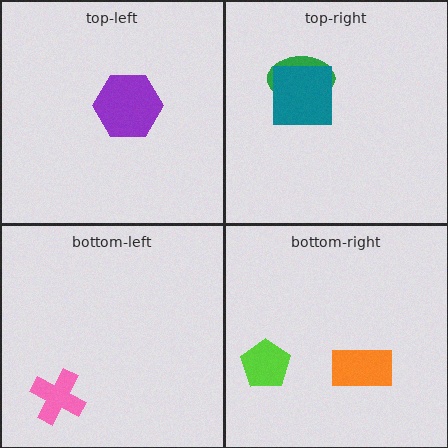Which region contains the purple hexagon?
The top-left region.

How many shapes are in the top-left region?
1.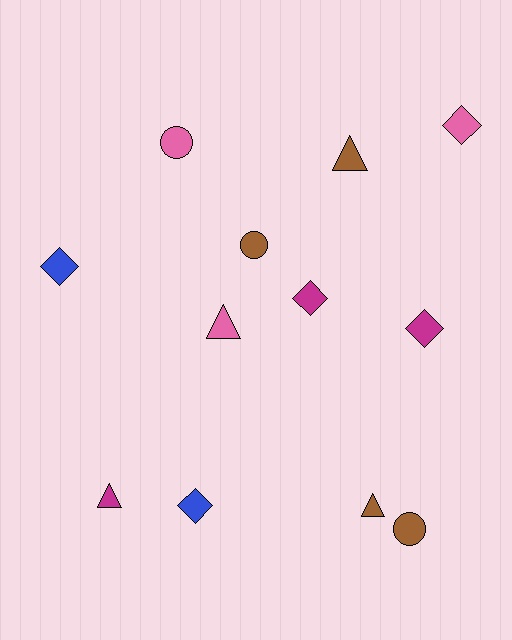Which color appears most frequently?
Brown, with 4 objects.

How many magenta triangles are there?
There is 1 magenta triangle.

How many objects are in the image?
There are 12 objects.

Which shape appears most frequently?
Diamond, with 5 objects.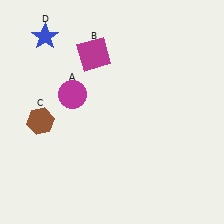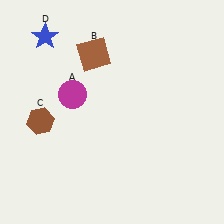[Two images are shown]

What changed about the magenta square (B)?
In Image 1, B is magenta. In Image 2, it changed to brown.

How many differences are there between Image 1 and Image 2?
There is 1 difference between the two images.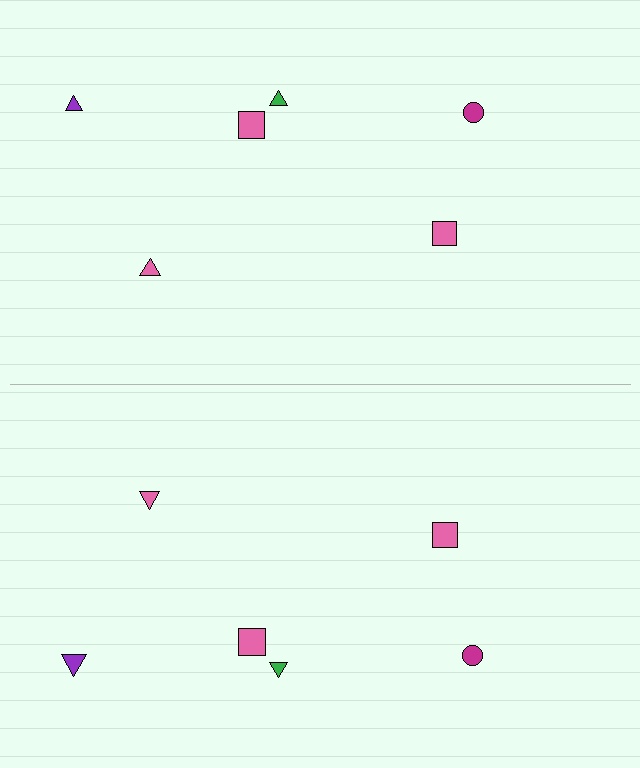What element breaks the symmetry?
The purple triangle on the bottom side has a different size than its mirror counterpart.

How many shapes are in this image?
There are 12 shapes in this image.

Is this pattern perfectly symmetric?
No, the pattern is not perfectly symmetric. The purple triangle on the bottom side has a different size than its mirror counterpart.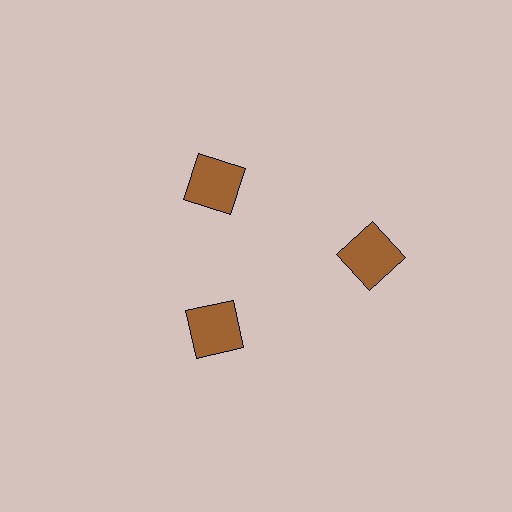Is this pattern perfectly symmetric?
No. The 3 brown squares are arranged in a ring, but one element near the 3 o'clock position is pushed outward from the center, breaking the 3-fold rotational symmetry.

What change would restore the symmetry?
The symmetry would be restored by moving it inward, back onto the ring so that all 3 squares sit at equal angles and equal distance from the center.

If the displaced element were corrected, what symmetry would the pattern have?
It would have 3-fold rotational symmetry — the pattern would map onto itself every 120 degrees.